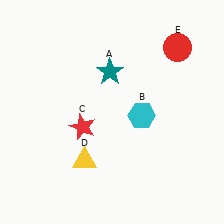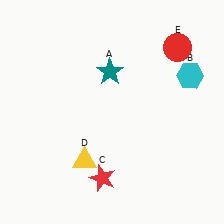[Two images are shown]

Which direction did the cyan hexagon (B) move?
The cyan hexagon (B) moved right.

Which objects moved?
The objects that moved are: the cyan hexagon (B), the red star (C).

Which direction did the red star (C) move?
The red star (C) moved down.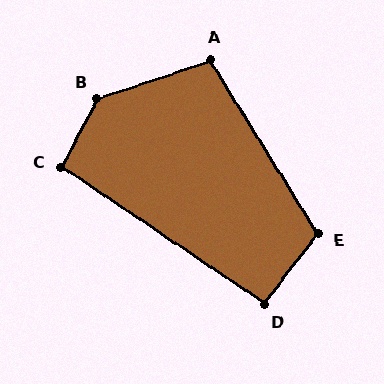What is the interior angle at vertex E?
Approximately 111 degrees (obtuse).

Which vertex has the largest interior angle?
B, at approximately 136 degrees.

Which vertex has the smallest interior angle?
D, at approximately 94 degrees.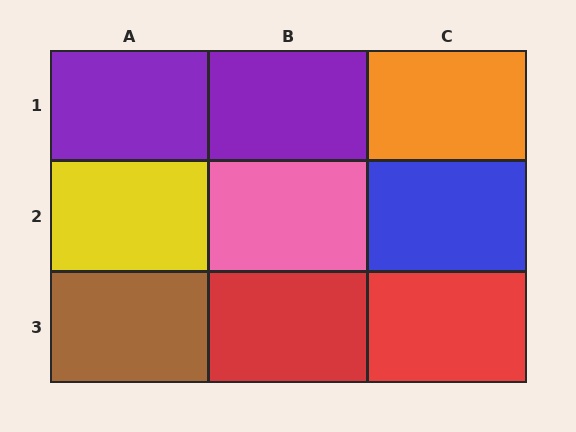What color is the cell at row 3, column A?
Brown.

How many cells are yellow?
1 cell is yellow.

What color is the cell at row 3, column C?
Red.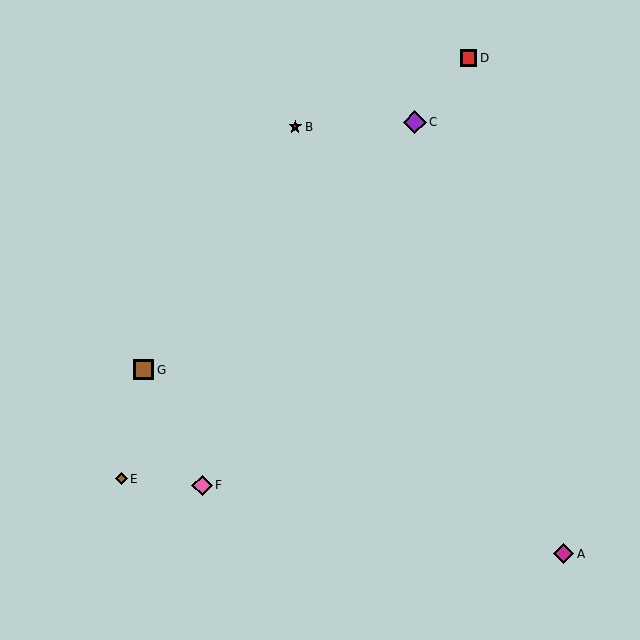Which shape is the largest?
The purple diamond (labeled C) is the largest.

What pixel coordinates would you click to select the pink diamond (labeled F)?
Click at (202, 485) to select the pink diamond F.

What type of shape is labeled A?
Shape A is a magenta diamond.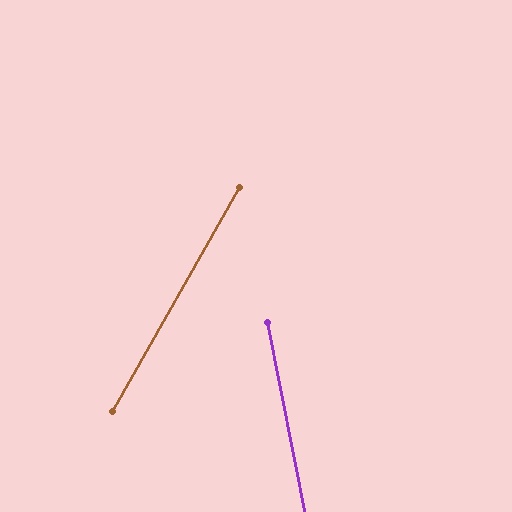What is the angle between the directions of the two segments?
Approximately 41 degrees.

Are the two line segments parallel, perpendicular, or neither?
Neither parallel nor perpendicular — they differ by about 41°.